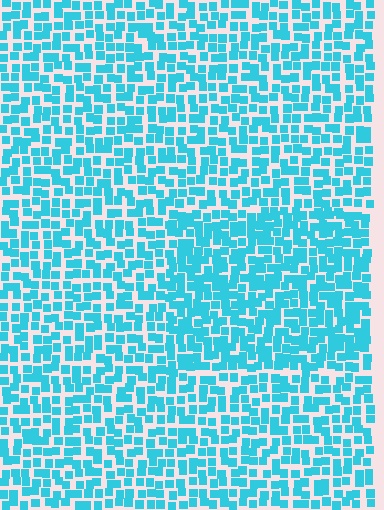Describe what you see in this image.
The image contains small cyan elements arranged at two different densities. A rectangle-shaped region is visible where the elements are more densely packed than the surrounding area.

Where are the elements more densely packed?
The elements are more densely packed inside the rectangle boundary.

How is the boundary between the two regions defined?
The boundary is defined by a change in element density (approximately 1.4x ratio). All elements are the same color, size, and shape.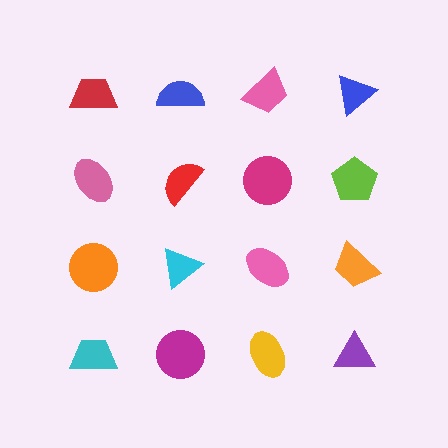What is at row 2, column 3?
A magenta circle.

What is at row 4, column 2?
A magenta circle.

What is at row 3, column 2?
A cyan triangle.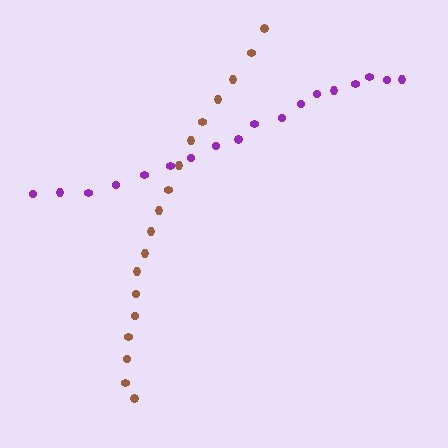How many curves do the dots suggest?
There are 2 distinct paths.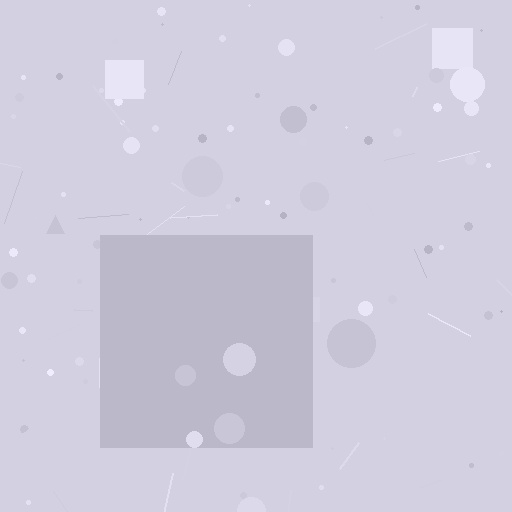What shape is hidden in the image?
A square is hidden in the image.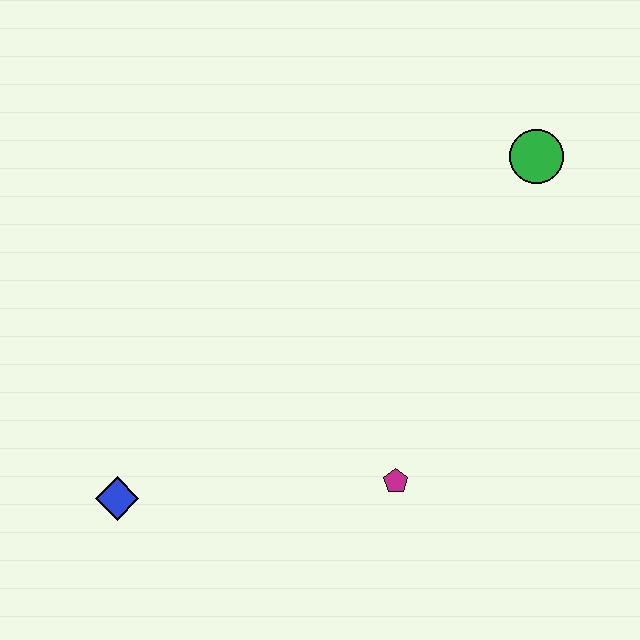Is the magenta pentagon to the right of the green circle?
No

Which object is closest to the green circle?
The magenta pentagon is closest to the green circle.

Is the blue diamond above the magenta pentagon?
No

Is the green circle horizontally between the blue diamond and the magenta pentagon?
No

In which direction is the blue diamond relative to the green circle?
The blue diamond is to the left of the green circle.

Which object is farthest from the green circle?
The blue diamond is farthest from the green circle.